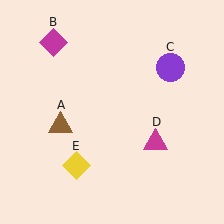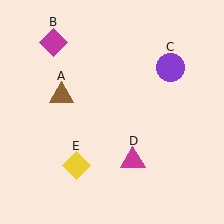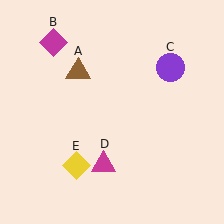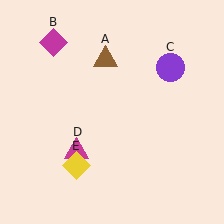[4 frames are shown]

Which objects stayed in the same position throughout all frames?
Magenta diamond (object B) and purple circle (object C) and yellow diamond (object E) remained stationary.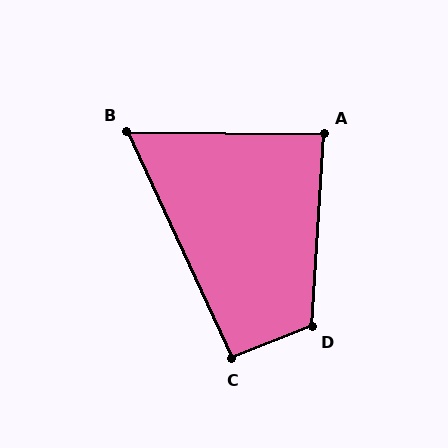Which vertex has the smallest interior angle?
B, at approximately 64 degrees.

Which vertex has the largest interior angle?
D, at approximately 116 degrees.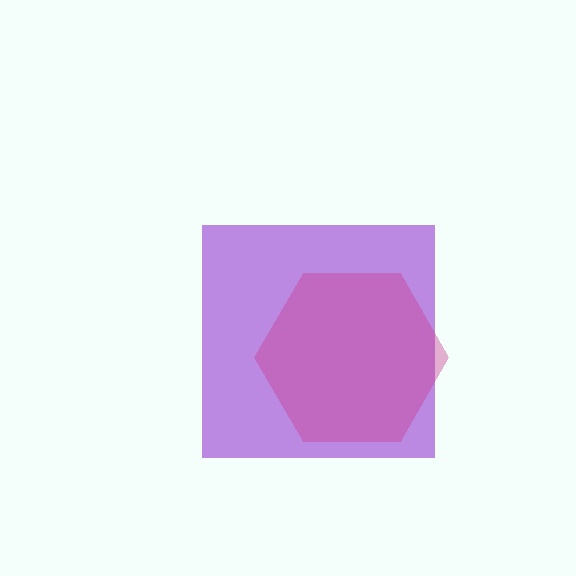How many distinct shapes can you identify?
There are 2 distinct shapes: a purple square, a magenta hexagon.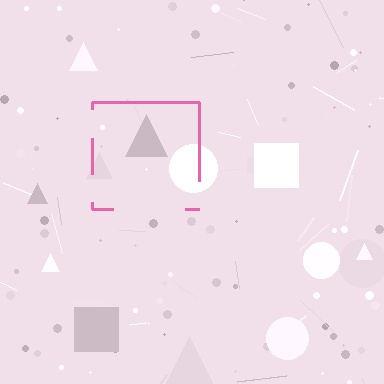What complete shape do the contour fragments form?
The contour fragments form a square.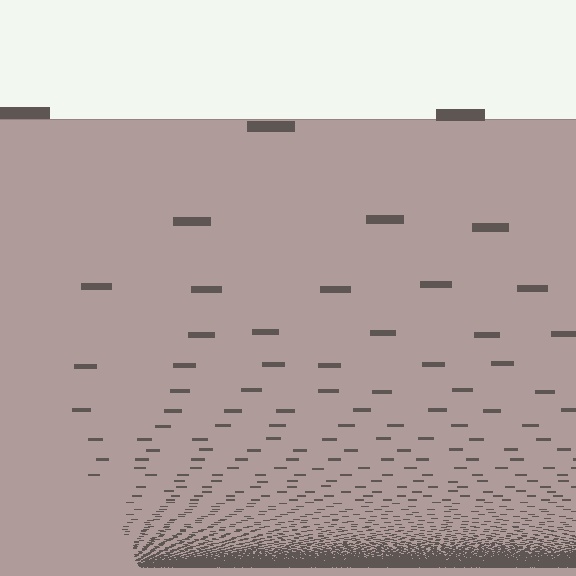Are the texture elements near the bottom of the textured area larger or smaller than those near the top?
Smaller. The gradient is inverted — elements near the bottom are smaller and denser.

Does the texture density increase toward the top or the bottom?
Density increases toward the bottom.